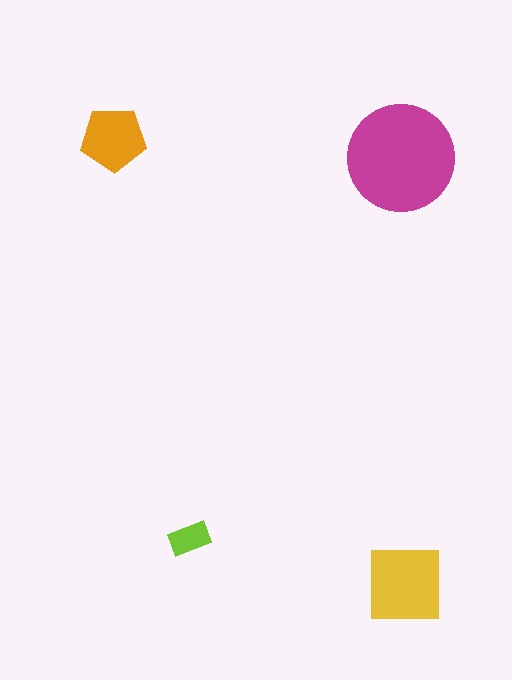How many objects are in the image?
There are 4 objects in the image.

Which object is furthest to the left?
The orange pentagon is leftmost.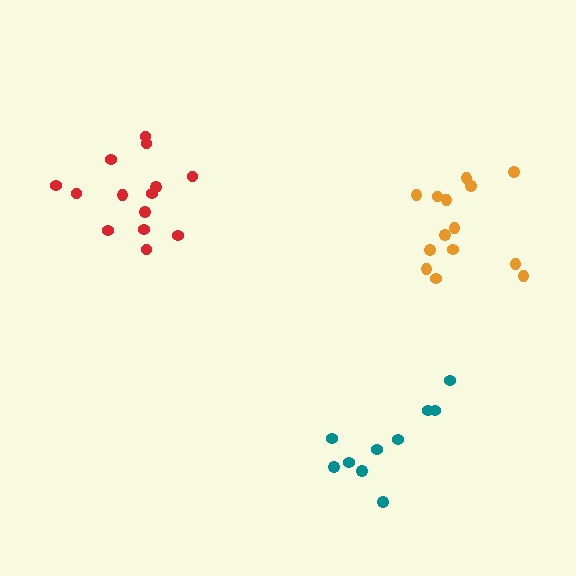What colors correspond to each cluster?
The clusters are colored: red, orange, teal.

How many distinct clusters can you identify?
There are 3 distinct clusters.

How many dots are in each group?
Group 1: 14 dots, Group 2: 14 dots, Group 3: 10 dots (38 total).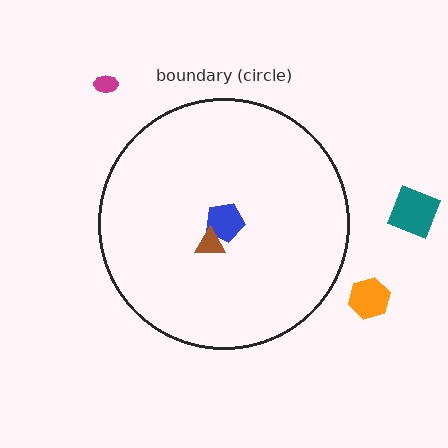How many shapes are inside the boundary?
2 inside, 3 outside.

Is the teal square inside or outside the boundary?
Outside.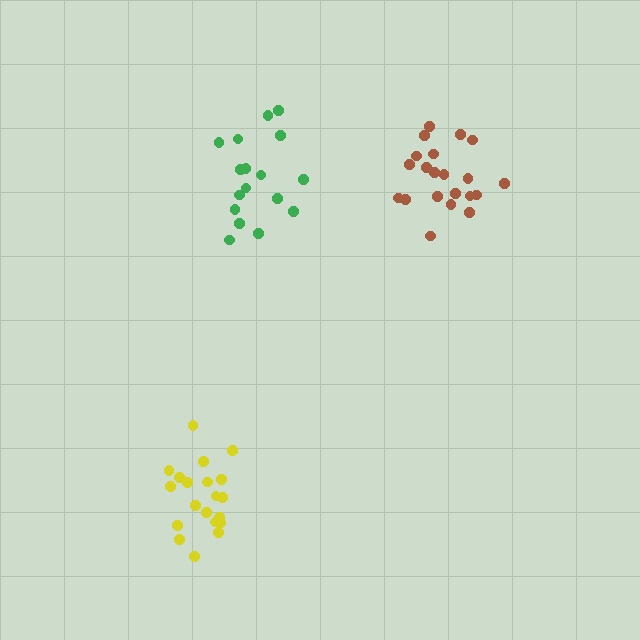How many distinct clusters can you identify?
There are 3 distinct clusters.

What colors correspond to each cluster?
The clusters are colored: yellow, green, brown.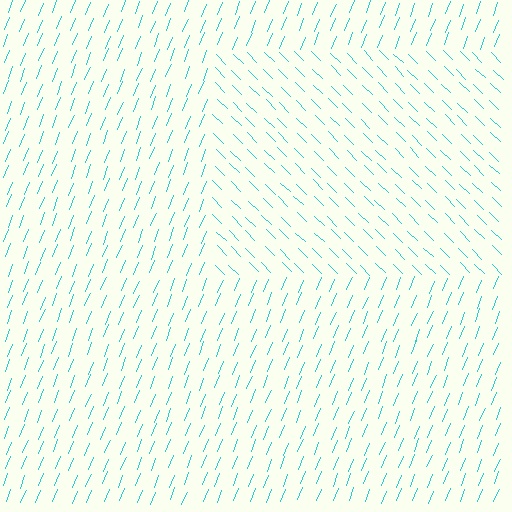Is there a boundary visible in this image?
Yes, there is a texture boundary formed by a change in line orientation.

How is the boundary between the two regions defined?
The boundary is defined purely by a change in line orientation (approximately 67 degrees difference). All lines are the same color and thickness.